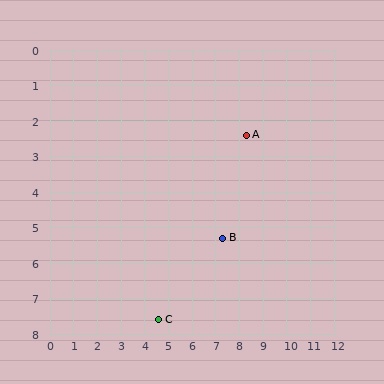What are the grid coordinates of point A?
Point A is at approximately (8.3, 2.4).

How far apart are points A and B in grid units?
Points A and B are about 3.1 grid units apart.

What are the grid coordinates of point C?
Point C is at approximately (4.6, 7.6).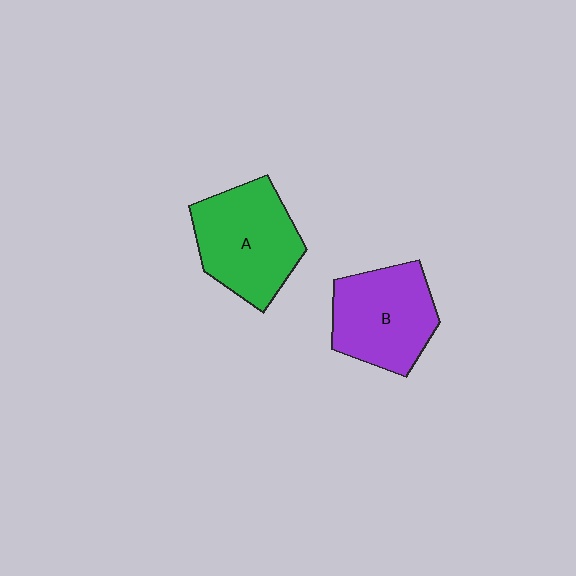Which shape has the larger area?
Shape A (green).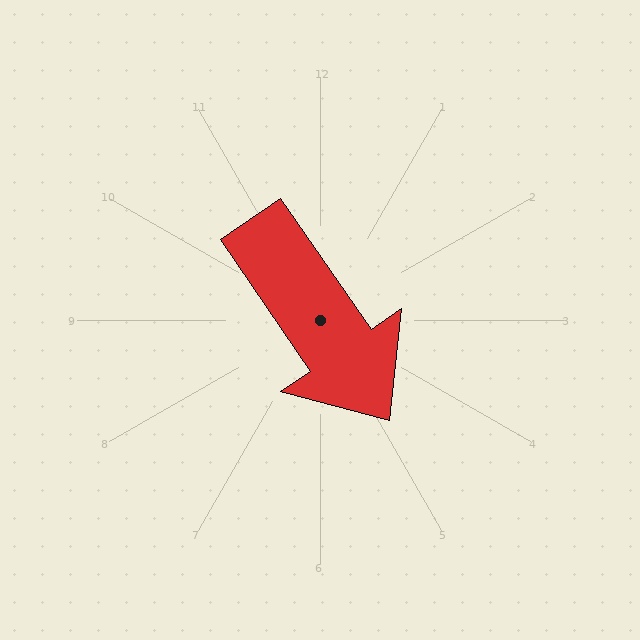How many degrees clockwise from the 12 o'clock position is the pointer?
Approximately 146 degrees.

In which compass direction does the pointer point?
Southeast.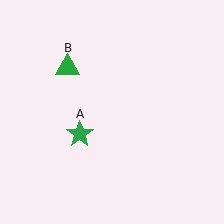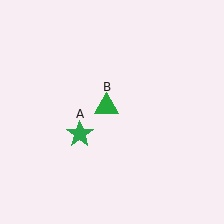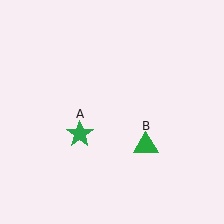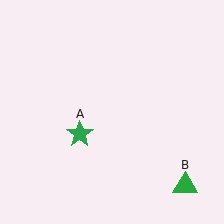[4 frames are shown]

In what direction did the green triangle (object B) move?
The green triangle (object B) moved down and to the right.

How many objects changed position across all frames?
1 object changed position: green triangle (object B).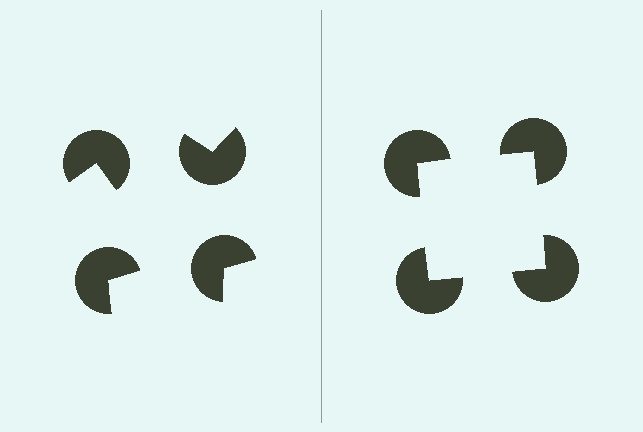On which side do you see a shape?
An illusory square appears on the right side. On the left side the wedge cuts are rotated, so no coherent shape forms.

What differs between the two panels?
The pac-man discs are positioned identically on both sides; only the wedge orientations differ. On the right they align to a square; on the left they are misaligned.